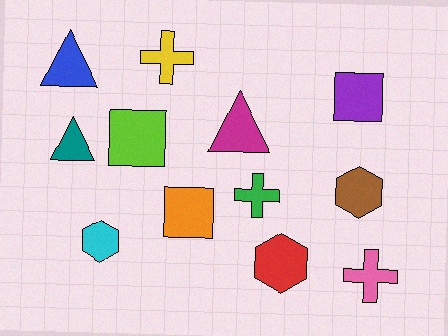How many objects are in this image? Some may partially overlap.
There are 12 objects.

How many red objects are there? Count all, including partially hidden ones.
There is 1 red object.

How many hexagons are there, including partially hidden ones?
There are 3 hexagons.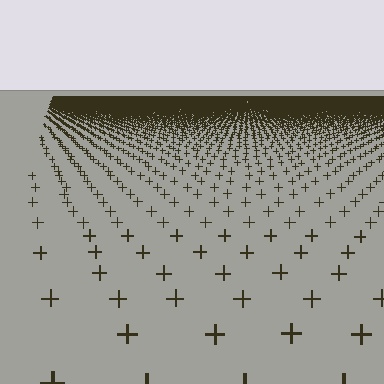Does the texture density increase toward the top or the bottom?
Density increases toward the top.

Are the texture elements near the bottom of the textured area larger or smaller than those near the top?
Larger. Near the bottom, elements are closer to the viewer and appear at a bigger on-screen size.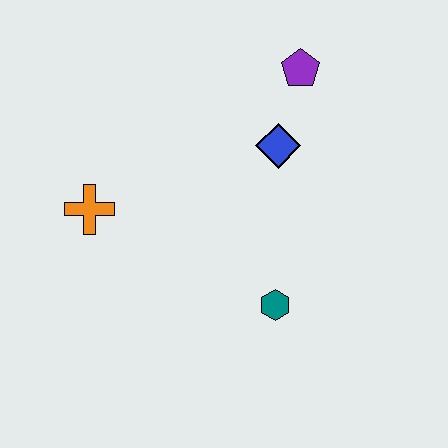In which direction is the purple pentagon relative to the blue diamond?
The purple pentagon is above the blue diamond.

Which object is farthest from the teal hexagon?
The purple pentagon is farthest from the teal hexagon.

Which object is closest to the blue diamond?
The purple pentagon is closest to the blue diamond.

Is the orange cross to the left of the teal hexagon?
Yes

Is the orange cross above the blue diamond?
No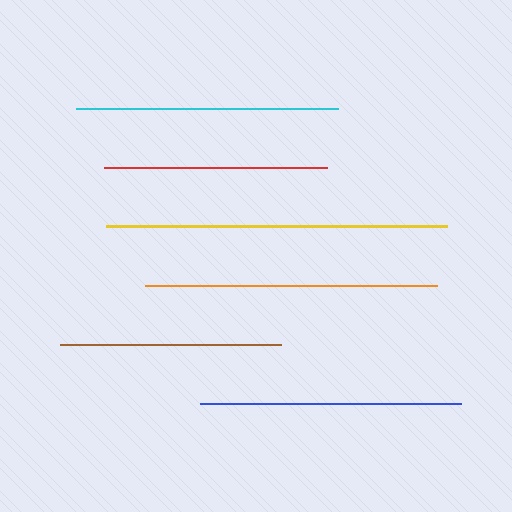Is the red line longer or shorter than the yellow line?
The yellow line is longer than the red line.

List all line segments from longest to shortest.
From longest to shortest: yellow, orange, cyan, blue, red, brown.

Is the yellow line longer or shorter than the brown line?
The yellow line is longer than the brown line.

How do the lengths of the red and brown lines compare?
The red and brown lines are approximately the same length.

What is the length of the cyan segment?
The cyan segment is approximately 262 pixels long.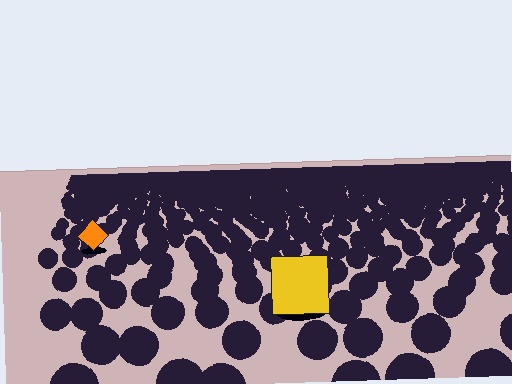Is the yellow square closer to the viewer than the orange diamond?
Yes. The yellow square is closer — you can tell from the texture gradient: the ground texture is coarser near it.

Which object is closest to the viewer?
The yellow square is closest. The texture marks near it are larger and more spread out.